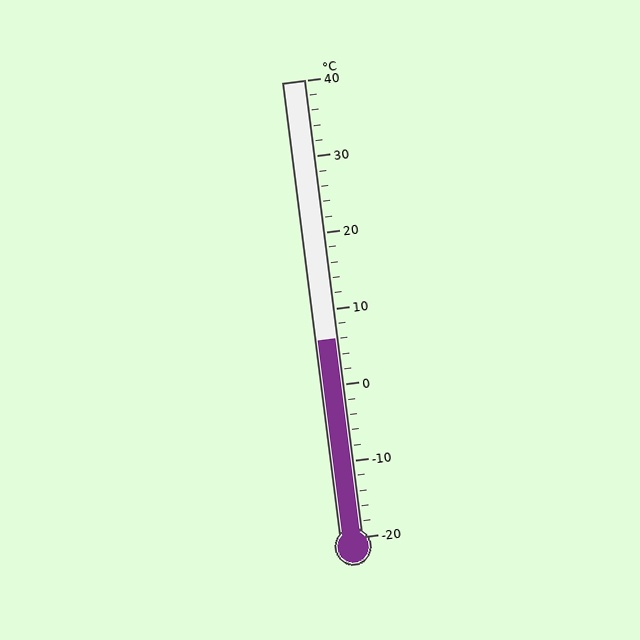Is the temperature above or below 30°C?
The temperature is below 30°C.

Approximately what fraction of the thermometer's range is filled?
The thermometer is filled to approximately 45% of its range.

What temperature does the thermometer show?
The thermometer shows approximately 6°C.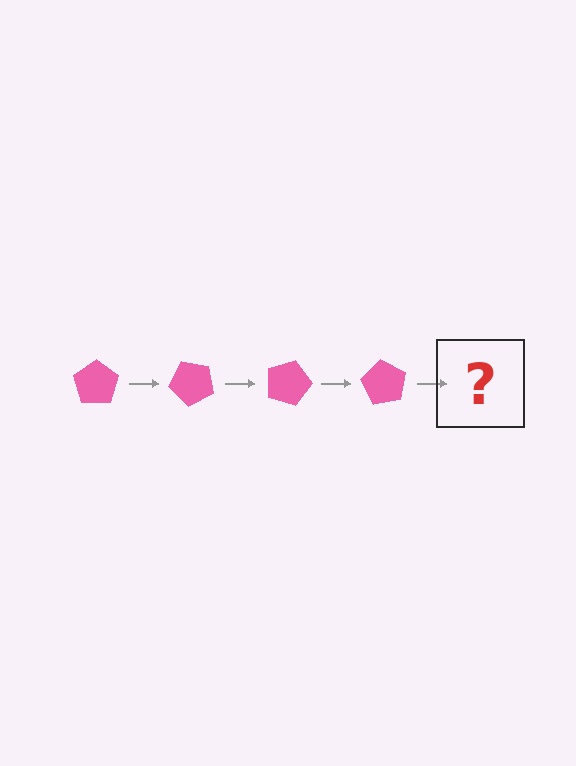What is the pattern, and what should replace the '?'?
The pattern is that the pentagon rotates 45 degrees each step. The '?' should be a pink pentagon rotated 180 degrees.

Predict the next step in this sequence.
The next step is a pink pentagon rotated 180 degrees.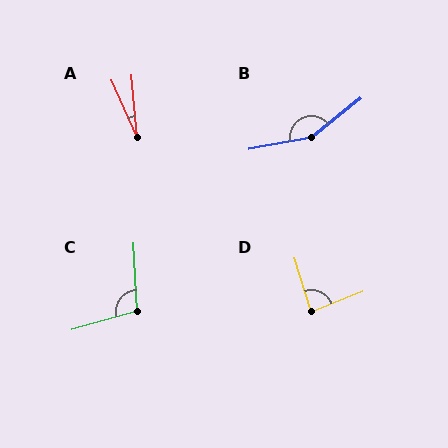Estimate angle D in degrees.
Approximately 86 degrees.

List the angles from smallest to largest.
A (19°), D (86°), C (102°), B (152°).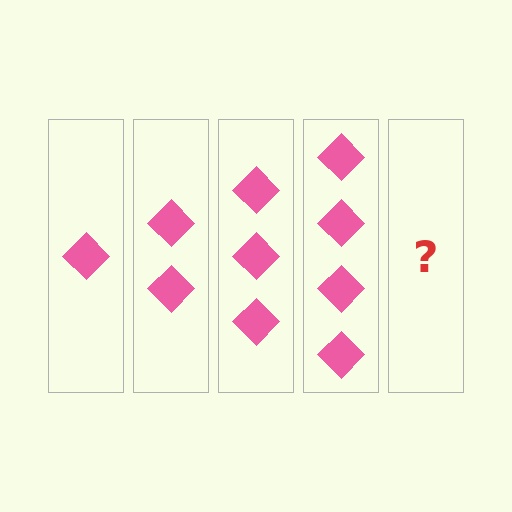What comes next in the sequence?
The next element should be 5 diamonds.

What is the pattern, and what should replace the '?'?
The pattern is that each step adds one more diamond. The '?' should be 5 diamonds.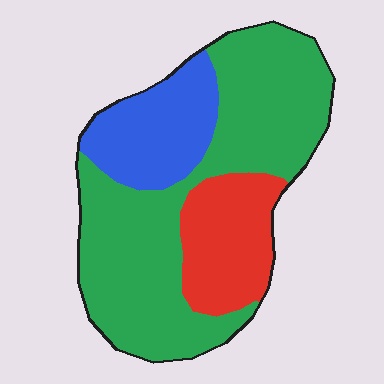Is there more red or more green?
Green.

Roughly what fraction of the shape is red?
Red covers about 20% of the shape.